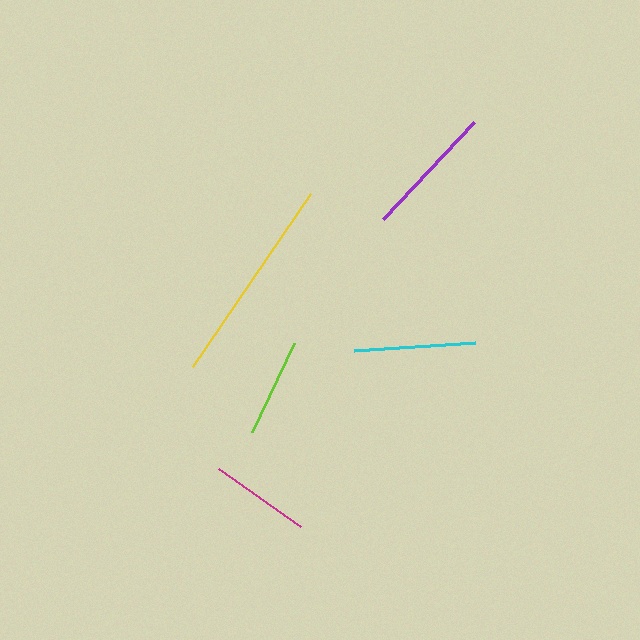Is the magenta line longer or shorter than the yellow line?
The yellow line is longer than the magenta line.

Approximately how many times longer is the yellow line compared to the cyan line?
The yellow line is approximately 1.7 times the length of the cyan line.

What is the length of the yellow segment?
The yellow segment is approximately 210 pixels long.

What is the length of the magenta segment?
The magenta segment is approximately 100 pixels long.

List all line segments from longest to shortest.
From longest to shortest: yellow, purple, cyan, magenta, lime.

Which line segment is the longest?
The yellow line is the longest at approximately 210 pixels.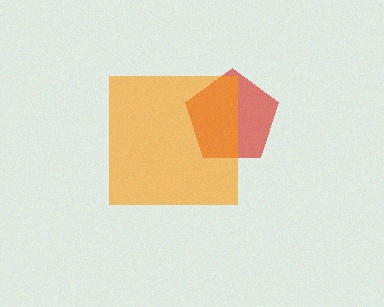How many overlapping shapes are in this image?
There are 2 overlapping shapes in the image.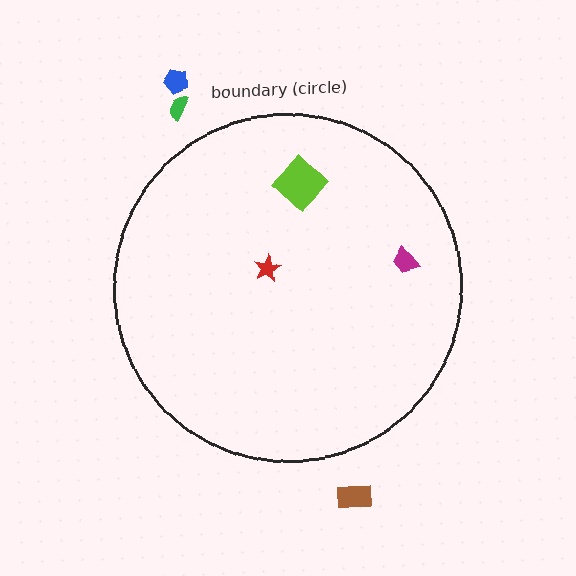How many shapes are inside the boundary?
3 inside, 3 outside.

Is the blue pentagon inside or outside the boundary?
Outside.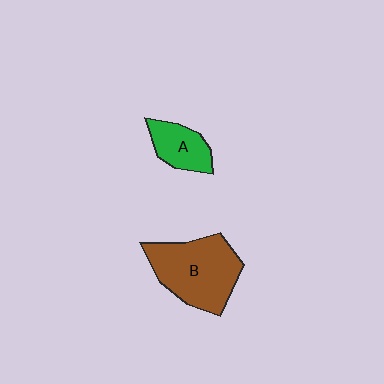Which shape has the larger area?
Shape B (brown).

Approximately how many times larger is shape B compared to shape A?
Approximately 2.2 times.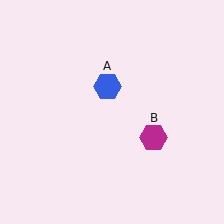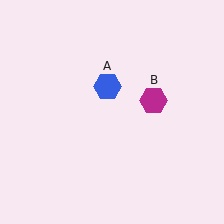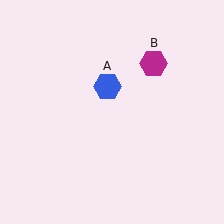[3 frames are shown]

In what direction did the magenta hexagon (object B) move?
The magenta hexagon (object B) moved up.